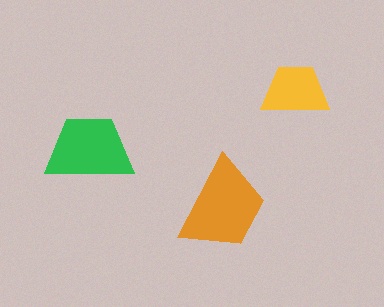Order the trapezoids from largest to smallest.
the orange one, the green one, the yellow one.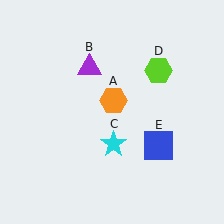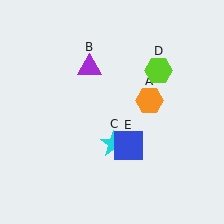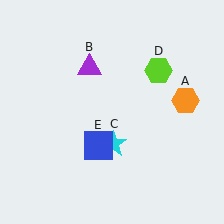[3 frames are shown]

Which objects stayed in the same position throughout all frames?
Purple triangle (object B) and cyan star (object C) and lime hexagon (object D) remained stationary.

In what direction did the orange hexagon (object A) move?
The orange hexagon (object A) moved right.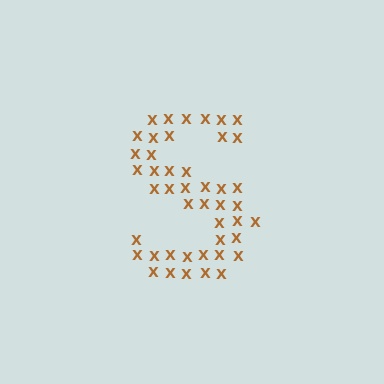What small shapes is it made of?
It is made of small letter X's.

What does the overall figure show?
The overall figure shows the letter S.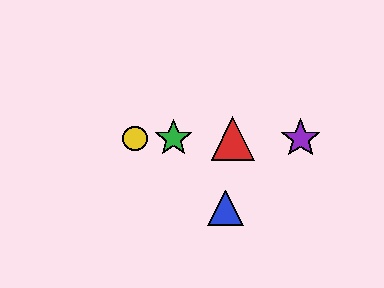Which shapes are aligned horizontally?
The red triangle, the green star, the yellow circle, the purple star are aligned horizontally.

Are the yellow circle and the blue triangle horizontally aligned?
No, the yellow circle is at y≈138 and the blue triangle is at y≈208.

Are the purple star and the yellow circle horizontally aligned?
Yes, both are at y≈138.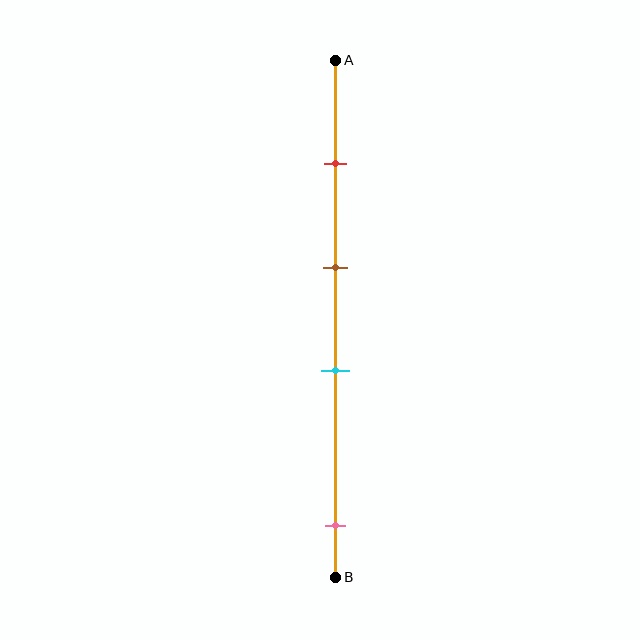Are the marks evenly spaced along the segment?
No, the marks are not evenly spaced.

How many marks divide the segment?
There are 4 marks dividing the segment.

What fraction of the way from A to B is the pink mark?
The pink mark is approximately 90% (0.9) of the way from A to B.